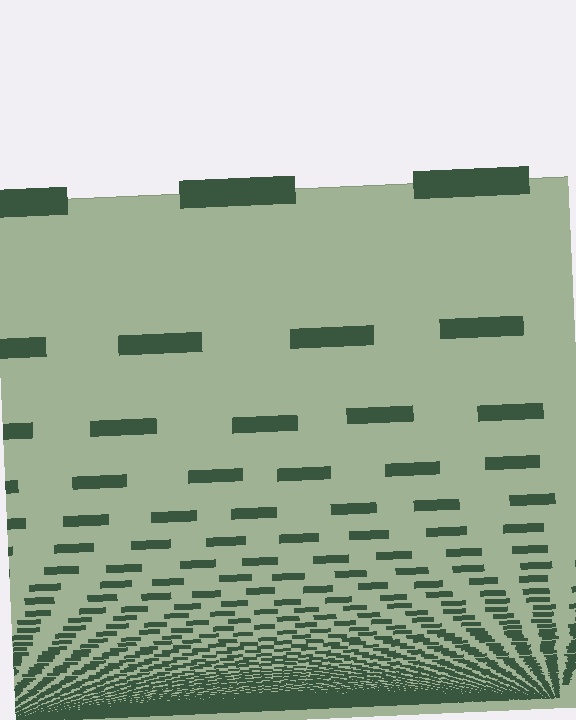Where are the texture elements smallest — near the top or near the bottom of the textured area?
Near the bottom.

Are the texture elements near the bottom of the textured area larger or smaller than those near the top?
Smaller. The gradient is inverted — elements near the bottom are smaller and denser.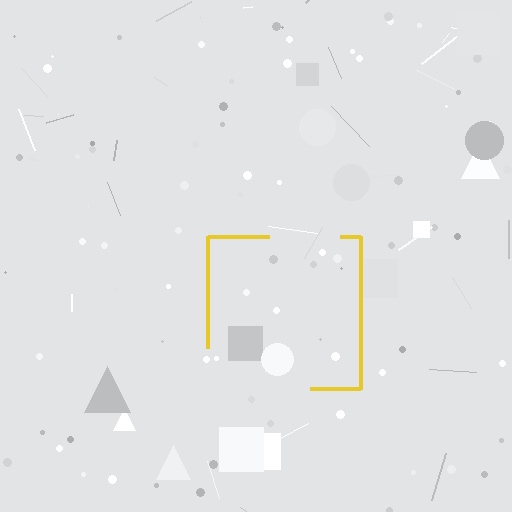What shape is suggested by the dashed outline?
The dashed outline suggests a square.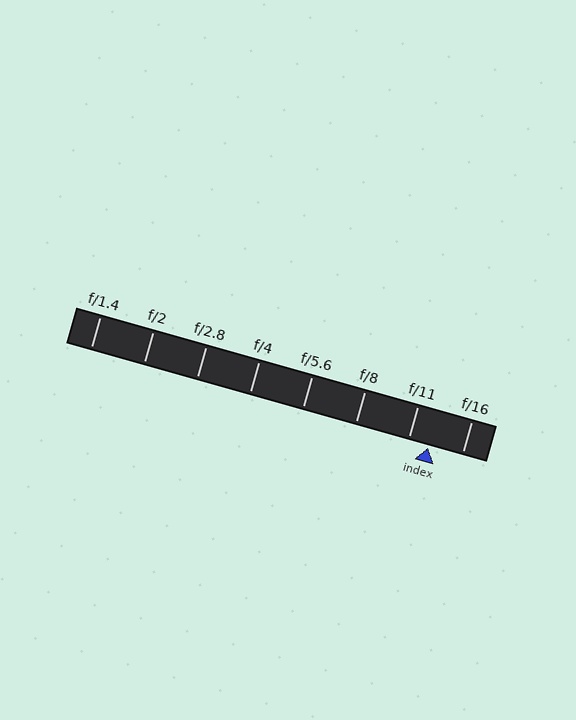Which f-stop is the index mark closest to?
The index mark is closest to f/11.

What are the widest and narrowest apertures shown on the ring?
The widest aperture shown is f/1.4 and the narrowest is f/16.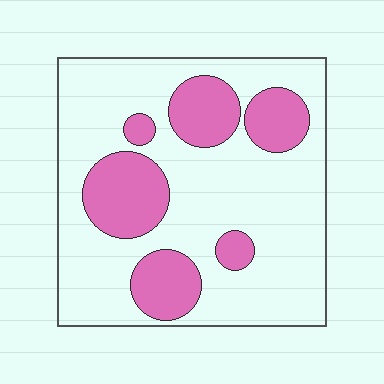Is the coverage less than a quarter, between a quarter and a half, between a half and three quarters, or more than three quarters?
Between a quarter and a half.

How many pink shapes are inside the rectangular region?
6.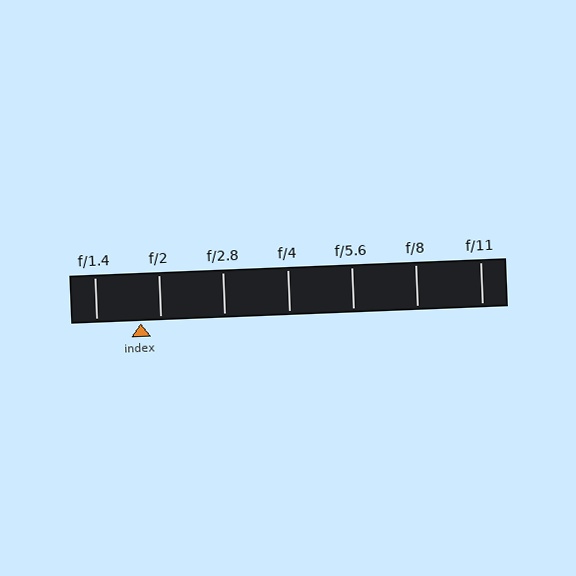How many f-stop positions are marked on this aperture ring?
There are 7 f-stop positions marked.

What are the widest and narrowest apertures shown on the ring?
The widest aperture shown is f/1.4 and the narrowest is f/11.